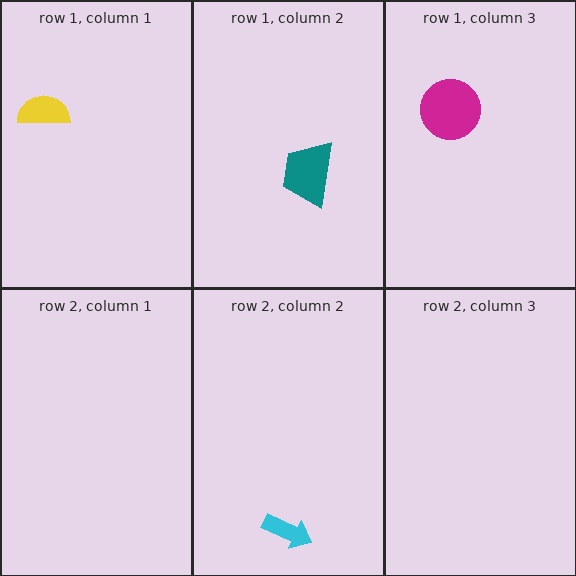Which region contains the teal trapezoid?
The row 1, column 2 region.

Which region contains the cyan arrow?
The row 2, column 2 region.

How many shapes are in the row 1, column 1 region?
1.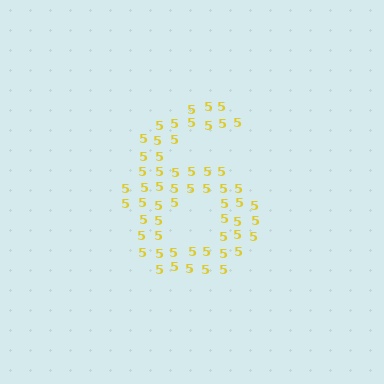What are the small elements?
The small elements are digit 5's.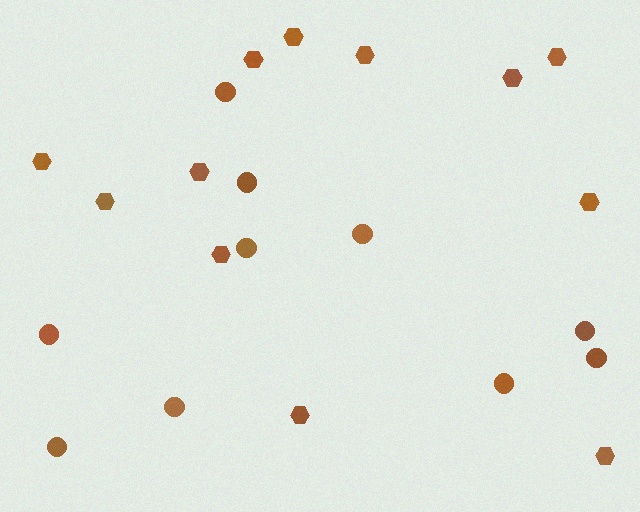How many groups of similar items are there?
There are 2 groups: one group of circles (10) and one group of hexagons (12).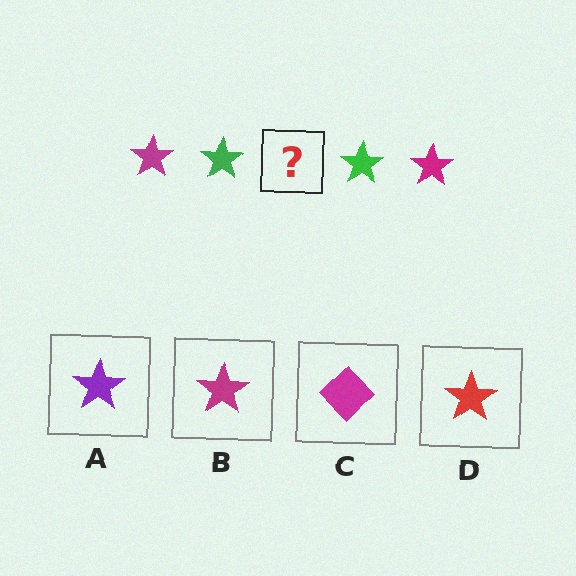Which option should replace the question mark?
Option B.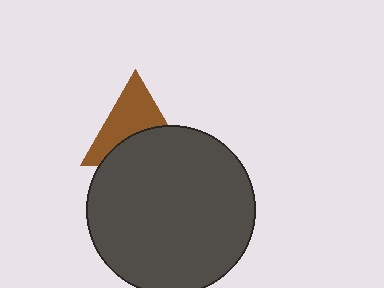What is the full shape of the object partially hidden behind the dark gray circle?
The partially hidden object is a brown triangle.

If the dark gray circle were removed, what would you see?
You would see the complete brown triangle.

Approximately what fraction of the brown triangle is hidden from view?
Roughly 45% of the brown triangle is hidden behind the dark gray circle.